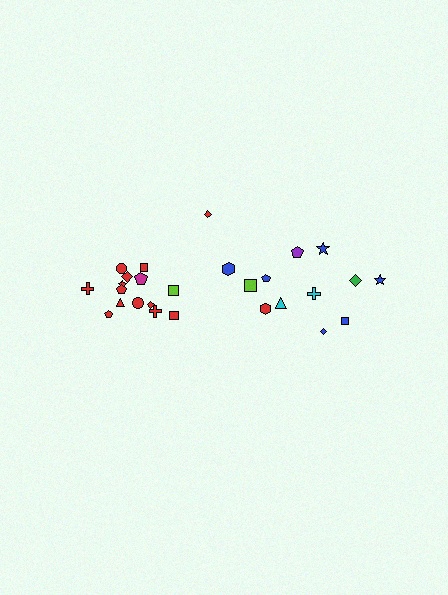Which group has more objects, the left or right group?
The left group.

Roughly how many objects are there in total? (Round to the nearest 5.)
Roughly 25 objects in total.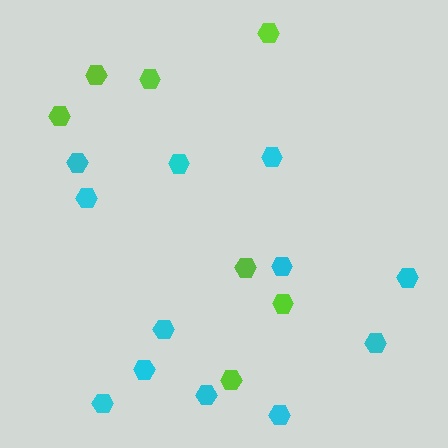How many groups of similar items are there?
There are 2 groups: one group of lime hexagons (7) and one group of cyan hexagons (12).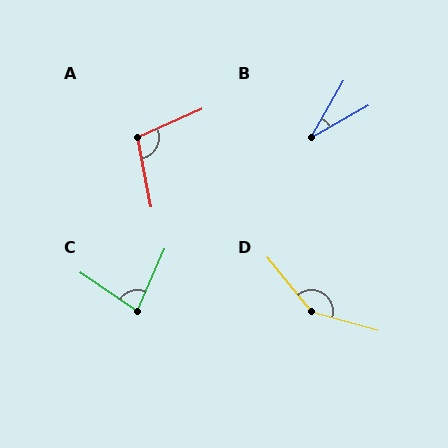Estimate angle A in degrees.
Approximately 103 degrees.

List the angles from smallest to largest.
B (31°), C (79°), A (103°), D (145°).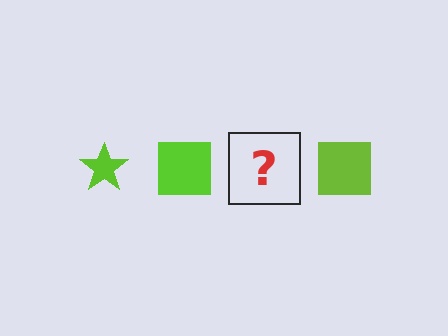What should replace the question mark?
The question mark should be replaced with a lime star.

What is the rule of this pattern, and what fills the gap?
The rule is that the pattern cycles through star, square shapes in lime. The gap should be filled with a lime star.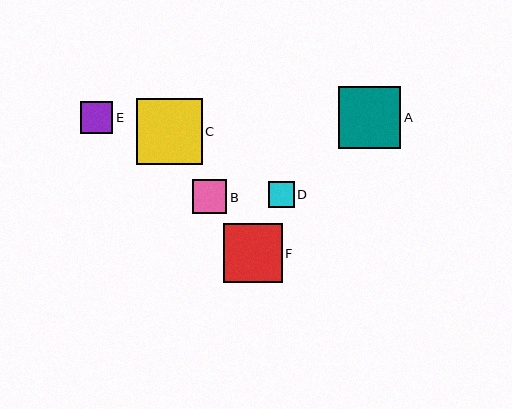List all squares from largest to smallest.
From largest to smallest: C, A, F, B, E, D.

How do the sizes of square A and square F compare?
Square A and square F are approximately the same size.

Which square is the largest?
Square C is the largest with a size of approximately 66 pixels.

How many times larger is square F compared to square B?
Square F is approximately 1.7 times the size of square B.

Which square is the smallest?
Square D is the smallest with a size of approximately 25 pixels.